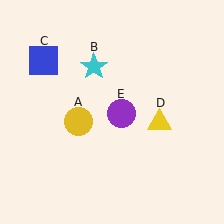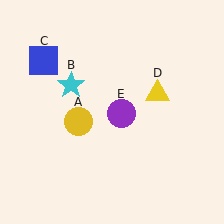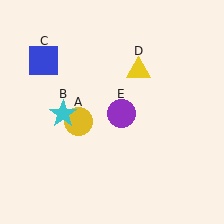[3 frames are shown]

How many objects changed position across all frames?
2 objects changed position: cyan star (object B), yellow triangle (object D).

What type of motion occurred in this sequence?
The cyan star (object B), yellow triangle (object D) rotated counterclockwise around the center of the scene.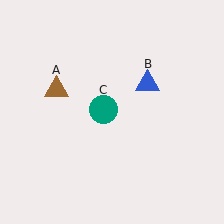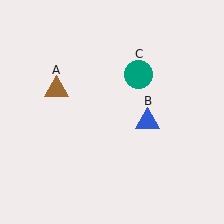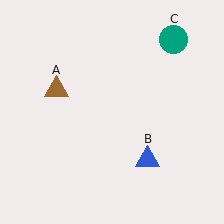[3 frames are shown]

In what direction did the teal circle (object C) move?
The teal circle (object C) moved up and to the right.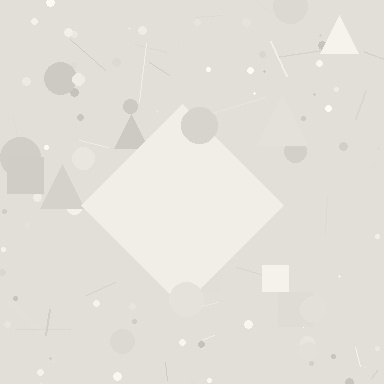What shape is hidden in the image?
A diamond is hidden in the image.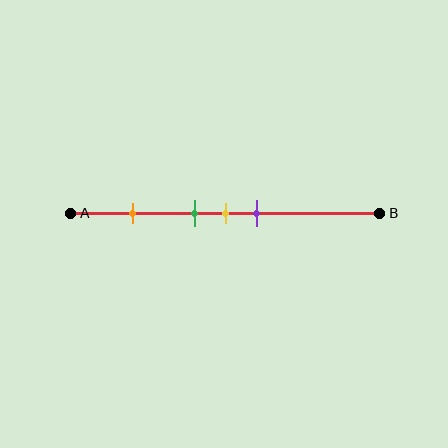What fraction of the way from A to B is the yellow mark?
The yellow mark is approximately 50% (0.5) of the way from A to B.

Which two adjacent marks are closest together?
The green and yellow marks are the closest adjacent pair.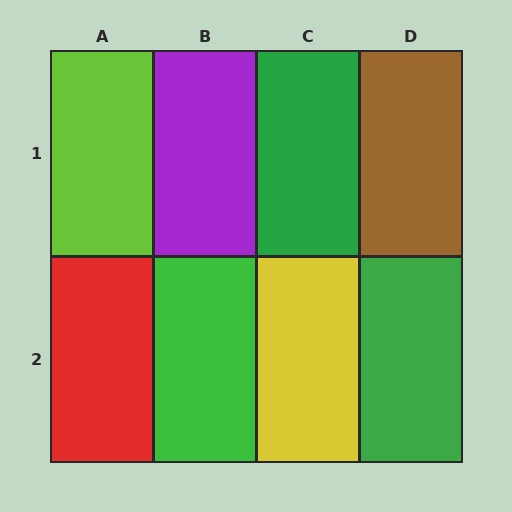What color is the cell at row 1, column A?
Lime.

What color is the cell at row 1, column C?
Green.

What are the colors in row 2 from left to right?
Red, green, yellow, green.